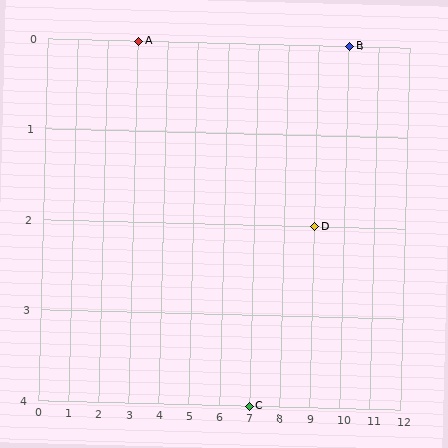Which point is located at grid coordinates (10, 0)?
Point B is at (10, 0).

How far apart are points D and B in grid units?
Points D and B are 1 column and 2 rows apart (about 2.2 grid units diagonally).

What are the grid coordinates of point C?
Point C is at grid coordinates (7, 4).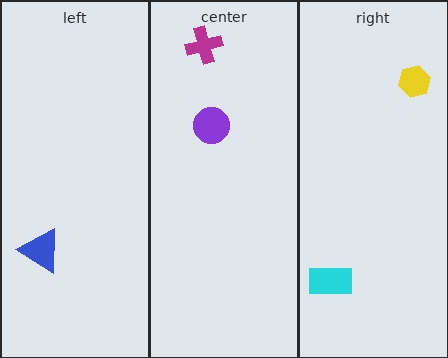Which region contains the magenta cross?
The center region.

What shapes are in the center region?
The purple circle, the magenta cross.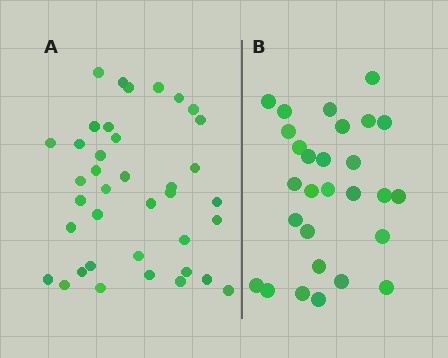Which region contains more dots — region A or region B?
Region A (the left region) has more dots.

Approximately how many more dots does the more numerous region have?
Region A has roughly 10 or so more dots than region B.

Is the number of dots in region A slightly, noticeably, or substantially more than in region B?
Region A has noticeably more, but not dramatically so. The ratio is roughly 1.4 to 1.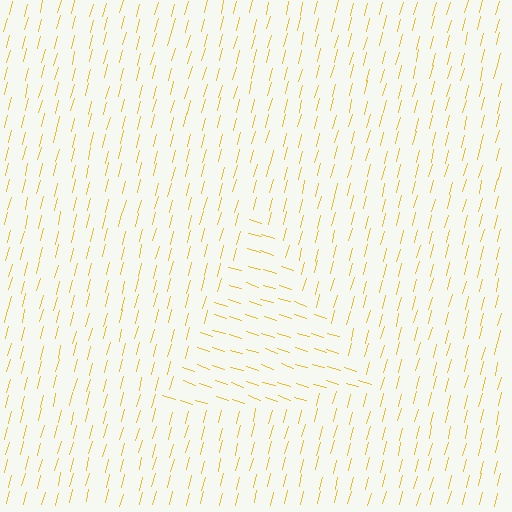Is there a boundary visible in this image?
Yes, there is a texture boundary formed by a change in line orientation.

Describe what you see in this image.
The image is filled with small yellow line segments. A triangle region in the image has lines oriented differently from the surrounding lines, creating a visible texture boundary.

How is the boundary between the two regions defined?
The boundary is defined purely by a change in line orientation (approximately 87 degrees difference). All lines are the same color and thickness.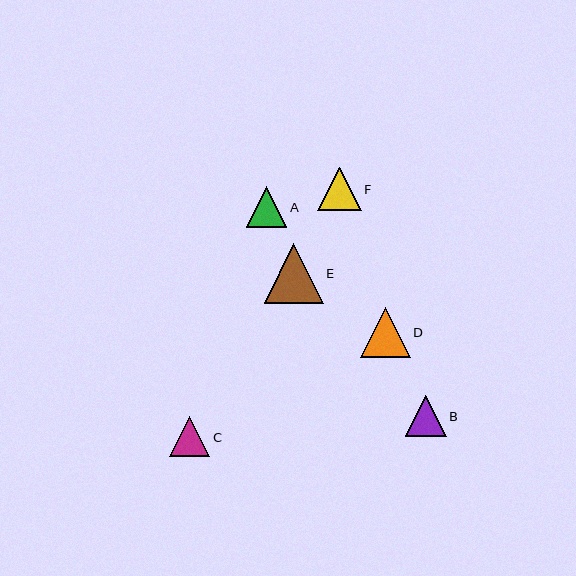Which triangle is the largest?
Triangle E is the largest with a size of approximately 59 pixels.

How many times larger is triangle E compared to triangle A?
Triangle E is approximately 1.4 times the size of triangle A.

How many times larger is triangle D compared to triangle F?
Triangle D is approximately 1.2 times the size of triangle F.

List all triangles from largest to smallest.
From largest to smallest: E, D, F, B, A, C.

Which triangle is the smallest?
Triangle C is the smallest with a size of approximately 40 pixels.